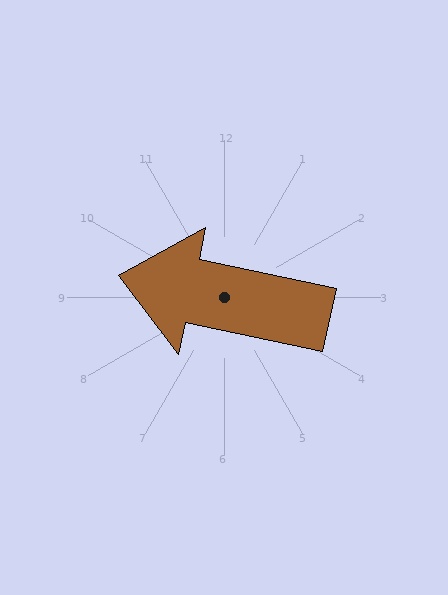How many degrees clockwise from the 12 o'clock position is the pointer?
Approximately 282 degrees.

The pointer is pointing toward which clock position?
Roughly 9 o'clock.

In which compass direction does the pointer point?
West.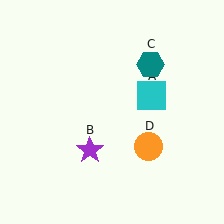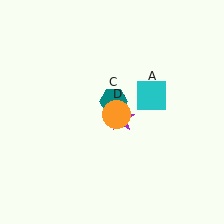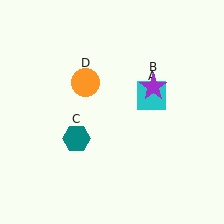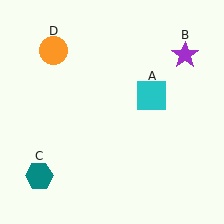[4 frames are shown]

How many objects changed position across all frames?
3 objects changed position: purple star (object B), teal hexagon (object C), orange circle (object D).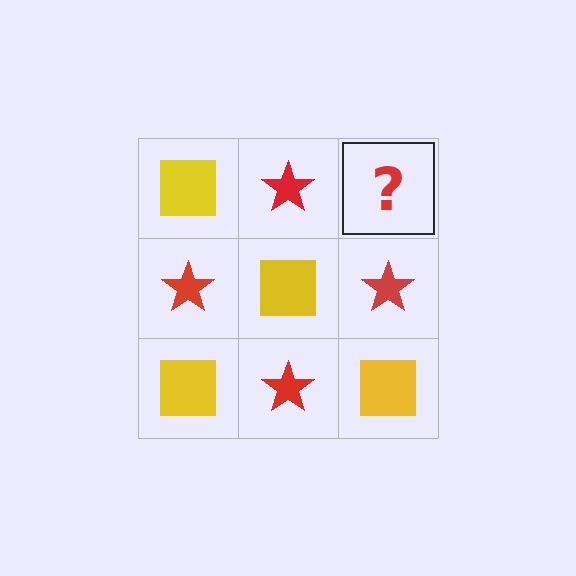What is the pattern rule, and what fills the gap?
The rule is that it alternates yellow square and red star in a checkerboard pattern. The gap should be filled with a yellow square.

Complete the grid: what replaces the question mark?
The question mark should be replaced with a yellow square.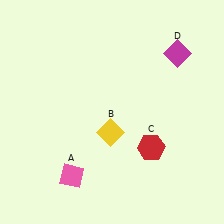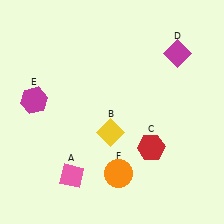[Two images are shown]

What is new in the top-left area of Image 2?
A magenta hexagon (E) was added in the top-left area of Image 2.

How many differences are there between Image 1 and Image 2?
There are 2 differences between the two images.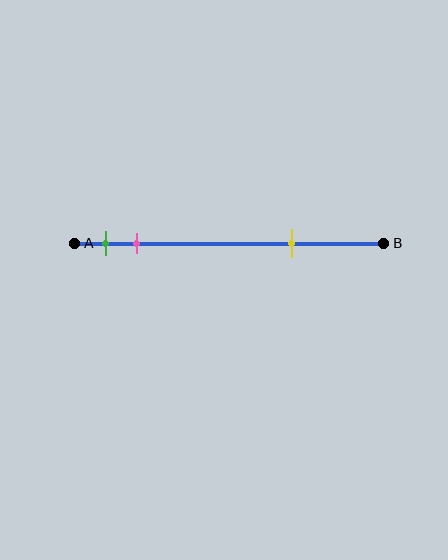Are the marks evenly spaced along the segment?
No, the marks are not evenly spaced.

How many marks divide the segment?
There are 3 marks dividing the segment.